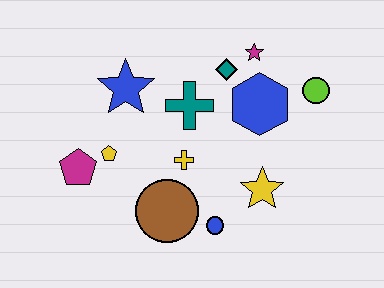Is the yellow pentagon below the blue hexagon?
Yes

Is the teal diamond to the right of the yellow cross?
Yes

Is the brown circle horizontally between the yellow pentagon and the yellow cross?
Yes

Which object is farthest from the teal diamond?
The magenta pentagon is farthest from the teal diamond.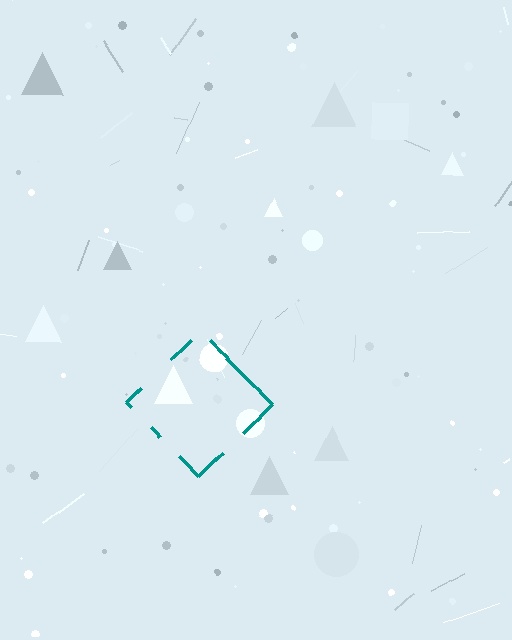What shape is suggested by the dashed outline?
The dashed outline suggests a diamond.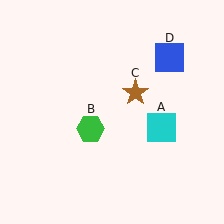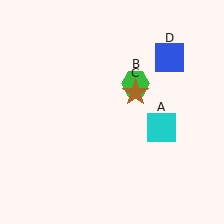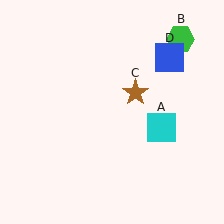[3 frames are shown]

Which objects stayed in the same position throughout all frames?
Cyan square (object A) and brown star (object C) and blue square (object D) remained stationary.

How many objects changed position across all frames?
1 object changed position: green hexagon (object B).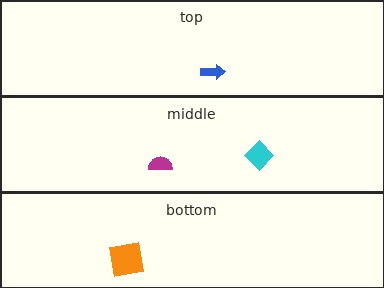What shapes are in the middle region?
The magenta semicircle, the cyan diamond.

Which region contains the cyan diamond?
The middle region.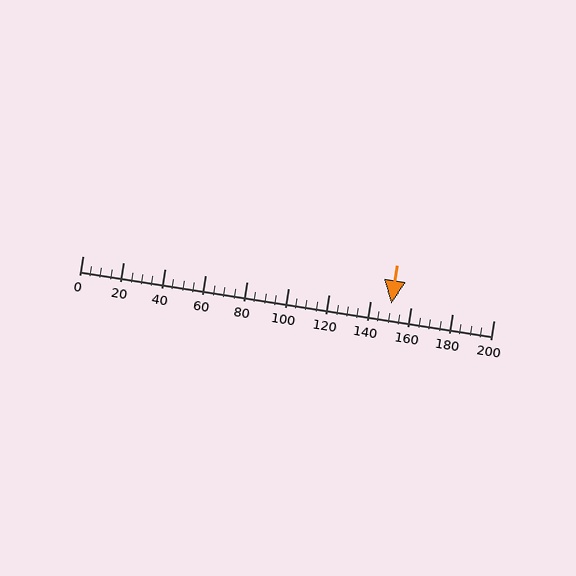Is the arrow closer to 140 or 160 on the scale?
The arrow is closer to 160.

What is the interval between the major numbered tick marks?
The major tick marks are spaced 20 units apart.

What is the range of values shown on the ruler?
The ruler shows values from 0 to 200.